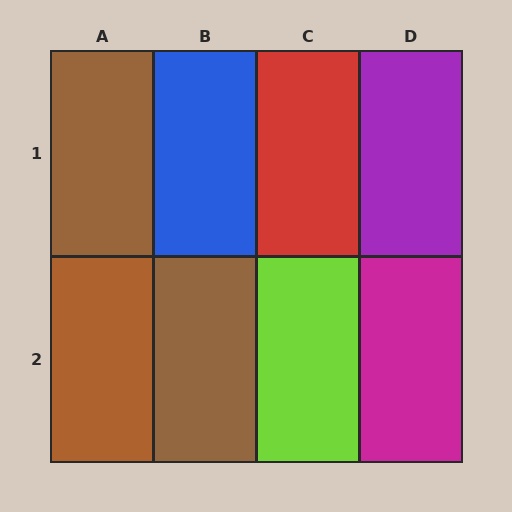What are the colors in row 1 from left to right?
Brown, blue, red, purple.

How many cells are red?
1 cell is red.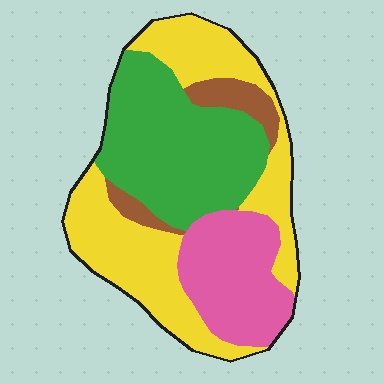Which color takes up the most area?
Yellow, at roughly 40%.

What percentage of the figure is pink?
Pink covers roughly 20% of the figure.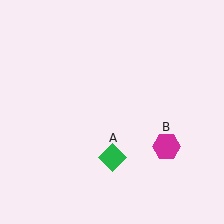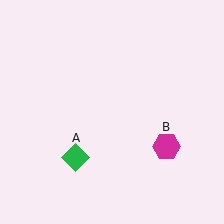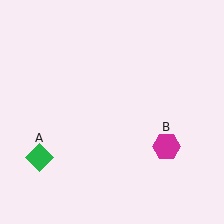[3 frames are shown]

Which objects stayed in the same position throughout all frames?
Magenta hexagon (object B) remained stationary.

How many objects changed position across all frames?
1 object changed position: green diamond (object A).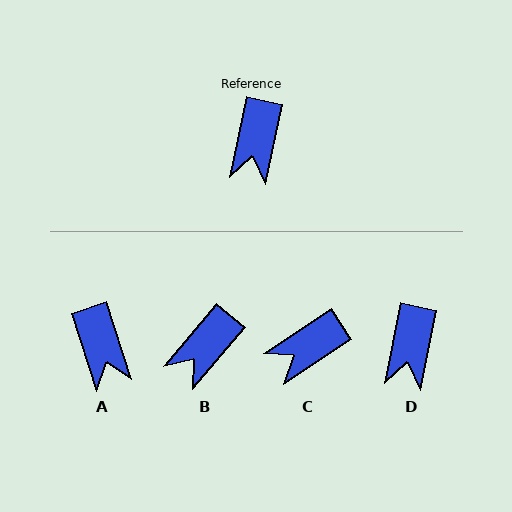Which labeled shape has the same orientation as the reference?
D.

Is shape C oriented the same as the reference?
No, it is off by about 45 degrees.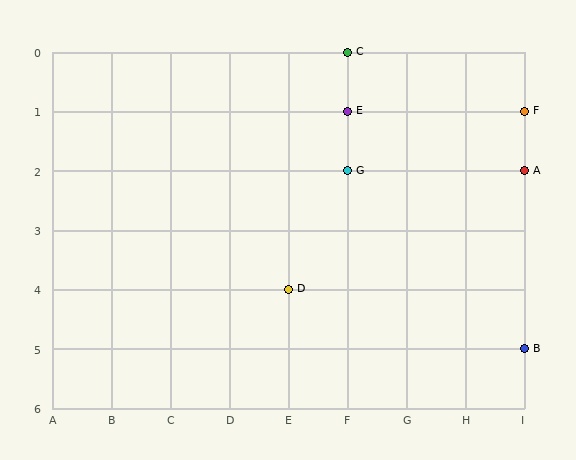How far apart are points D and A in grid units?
Points D and A are 4 columns and 2 rows apart (about 4.5 grid units diagonally).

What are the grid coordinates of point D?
Point D is at grid coordinates (E, 4).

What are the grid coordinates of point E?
Point E is at grid coordinates (F, 1).